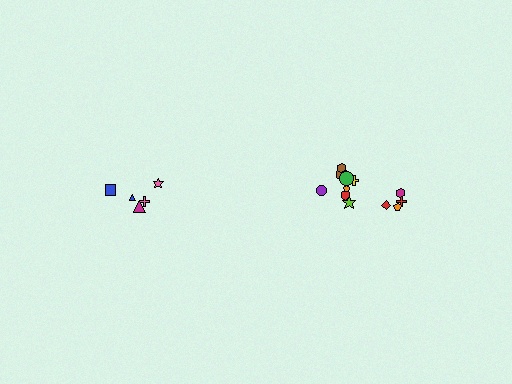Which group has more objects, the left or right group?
The right group.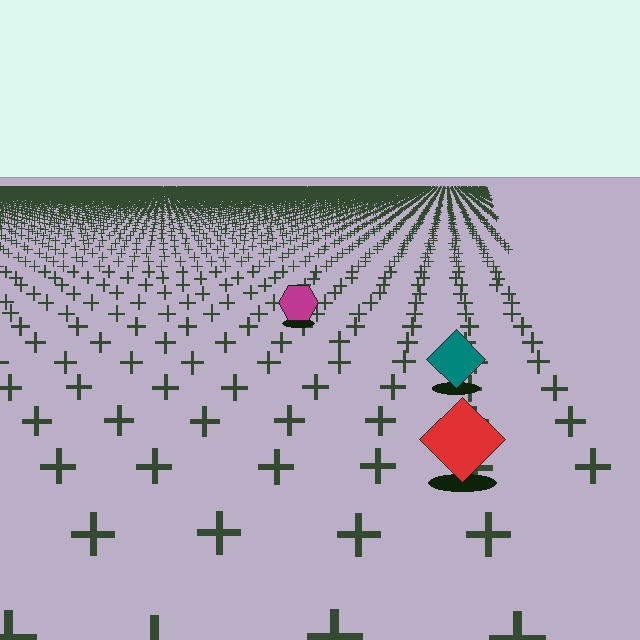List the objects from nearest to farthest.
From nearest to farthest: the red diamond, the teal diamond, the magenta hexagon.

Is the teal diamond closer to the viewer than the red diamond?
No. The red diamond is closer — you can tell from the texture gradient: the ground texture is coarser near it.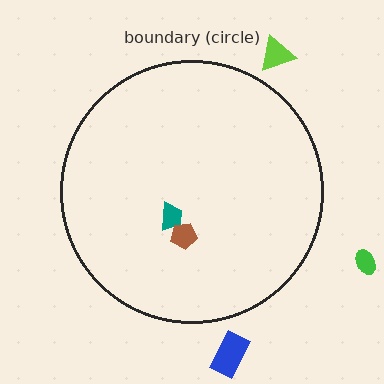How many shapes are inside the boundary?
2 inside, 3 outside.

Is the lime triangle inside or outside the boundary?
Outside.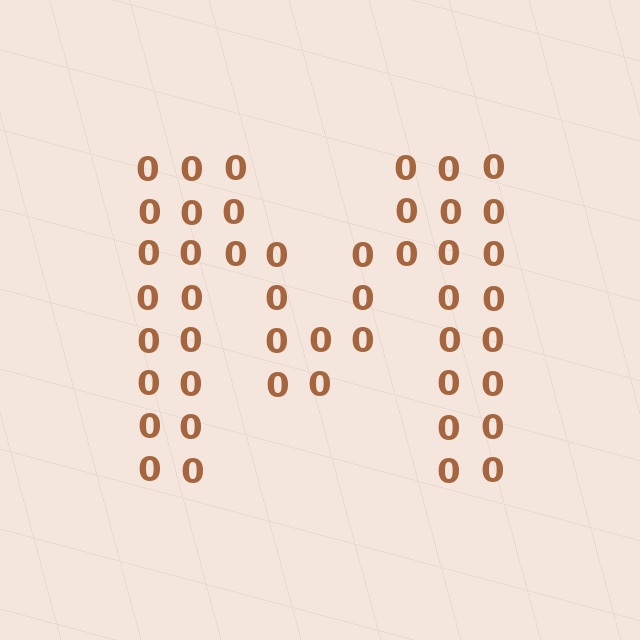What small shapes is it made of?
It is made of small digit 0's.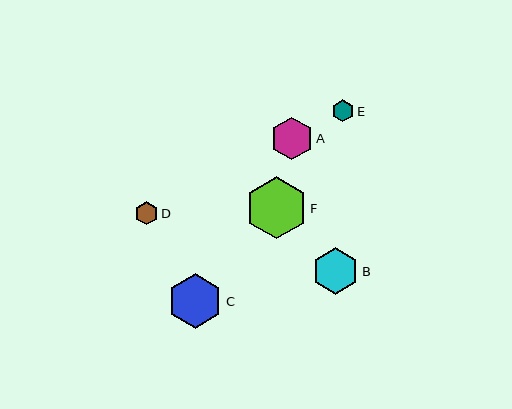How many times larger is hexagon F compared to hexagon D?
Hexagon F is approximately 2.7 times the size of hexagon D.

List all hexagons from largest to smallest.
From largest to smallest: F, C, B, A, D, E.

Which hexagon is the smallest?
Hexagon E is the smallest with a size of approximately 22 pixels.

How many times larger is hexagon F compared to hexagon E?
Hexagon F is approximately 2.8 times the size of hexagon E.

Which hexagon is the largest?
Hexagon F is the largest with a size of approximately 62 pixels.